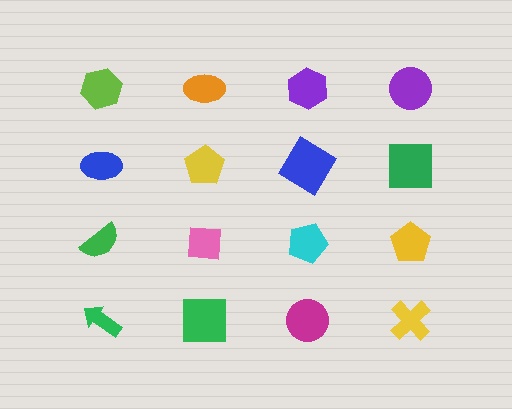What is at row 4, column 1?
A green arrow.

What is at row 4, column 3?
A magenta circle.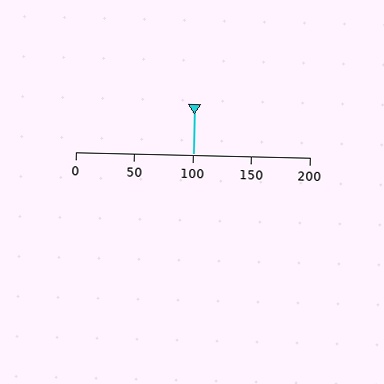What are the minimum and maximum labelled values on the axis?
The axis runs from 0 to 200.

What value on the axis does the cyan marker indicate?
The marker indicates approximately 100.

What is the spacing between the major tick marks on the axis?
The major ticks are spaced 50 apart.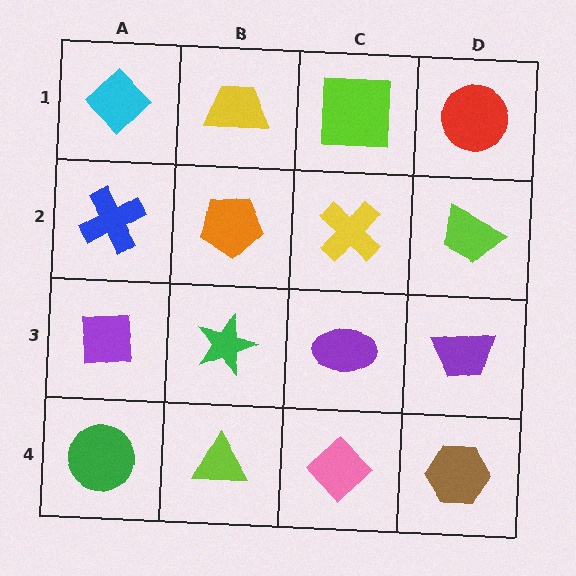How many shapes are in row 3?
4 shapes.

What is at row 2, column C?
A yellow cross.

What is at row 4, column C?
A pink diamond.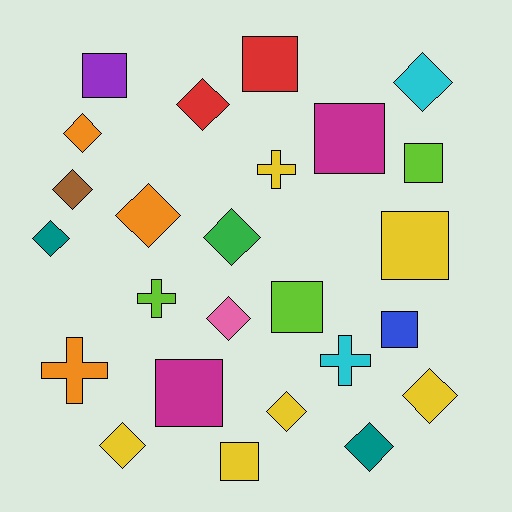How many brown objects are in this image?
There is 1 brown object.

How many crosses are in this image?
There are 4 crosses.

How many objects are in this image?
There are 25 objects.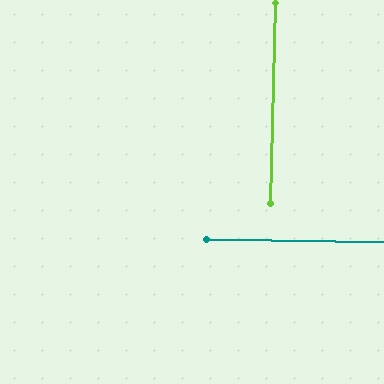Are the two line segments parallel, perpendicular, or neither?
Perpendicular — they meet at approximately 90°.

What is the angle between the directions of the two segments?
Approximately 90 degrees.